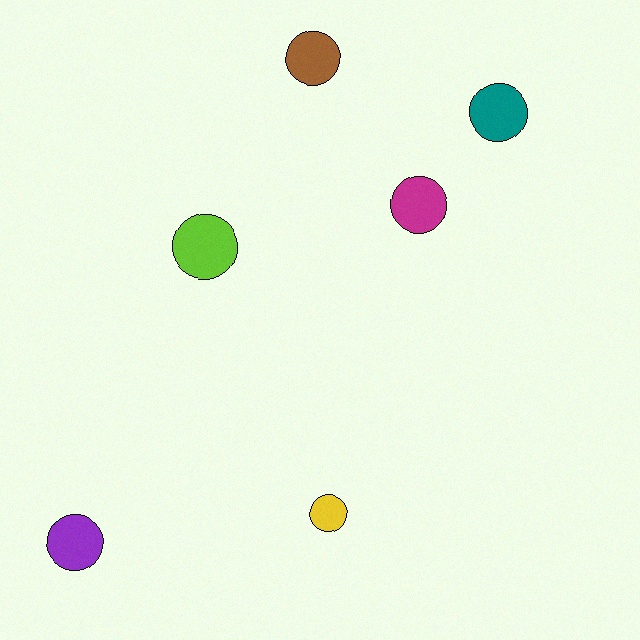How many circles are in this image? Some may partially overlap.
There are 6 circles.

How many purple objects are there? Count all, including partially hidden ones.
There is 1 purple object.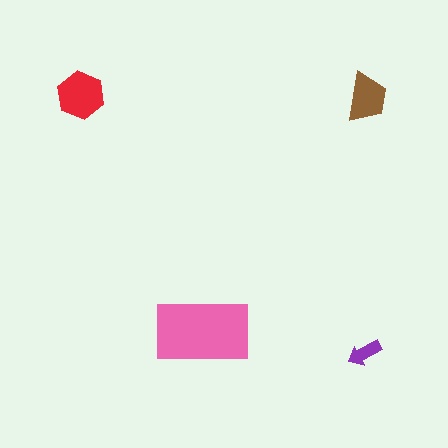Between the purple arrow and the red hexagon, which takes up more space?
The red hexagon.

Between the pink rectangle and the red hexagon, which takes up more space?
The pink rectangle.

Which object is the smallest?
The purple arrow.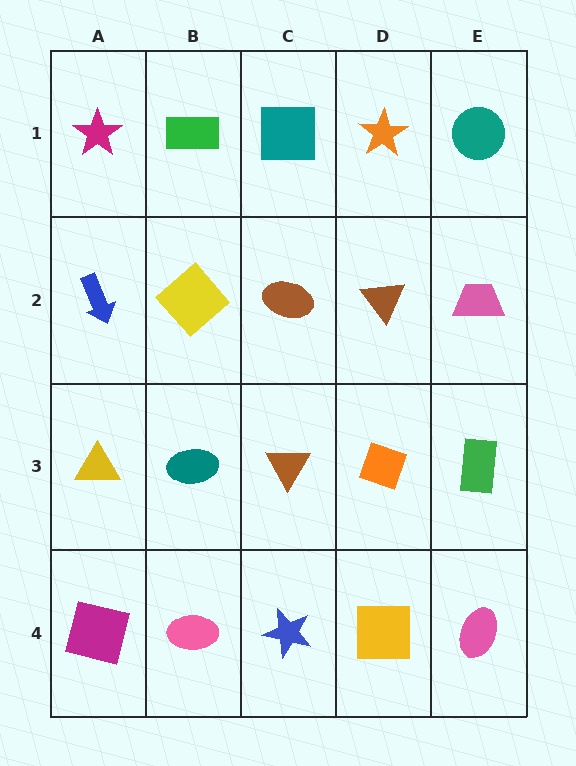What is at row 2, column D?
A brown triangle.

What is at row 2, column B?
A yellow diamond.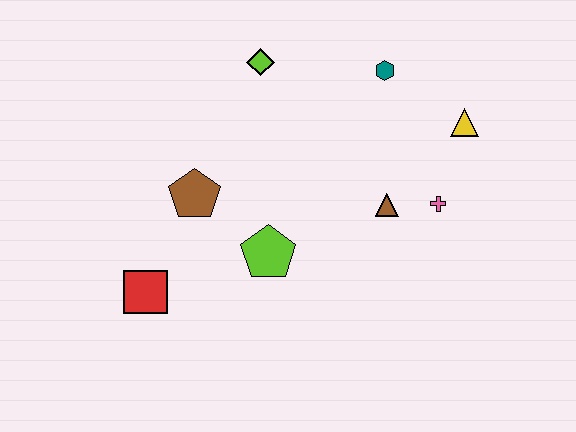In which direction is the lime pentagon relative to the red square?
The lime pentagon is to the right of the red square.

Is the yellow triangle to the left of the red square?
No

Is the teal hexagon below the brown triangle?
No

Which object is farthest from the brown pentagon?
The yellow triangle is farthest from the brown pentagon.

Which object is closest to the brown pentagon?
The lime pentagon is closest to the brown pentagon.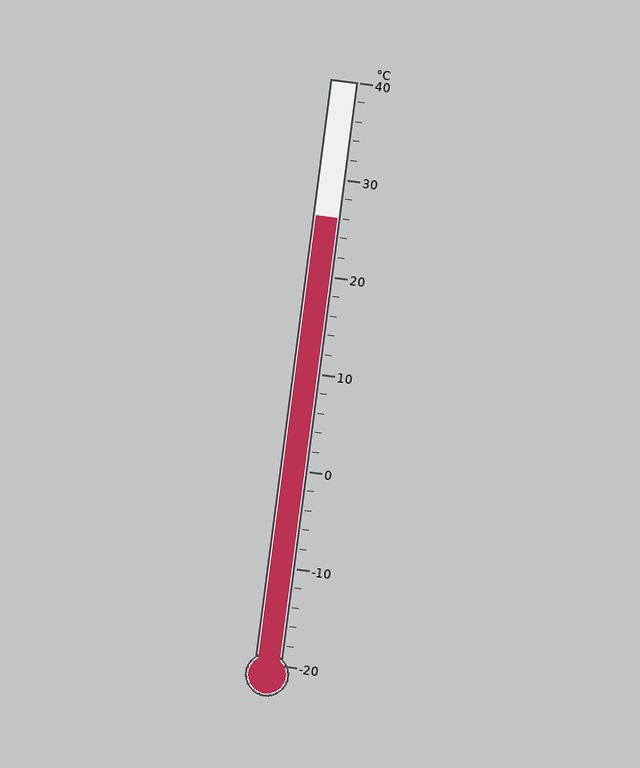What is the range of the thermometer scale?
The thermometer scale ranges from -20°C to 40°C.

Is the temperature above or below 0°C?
The temperature is above 0°C.